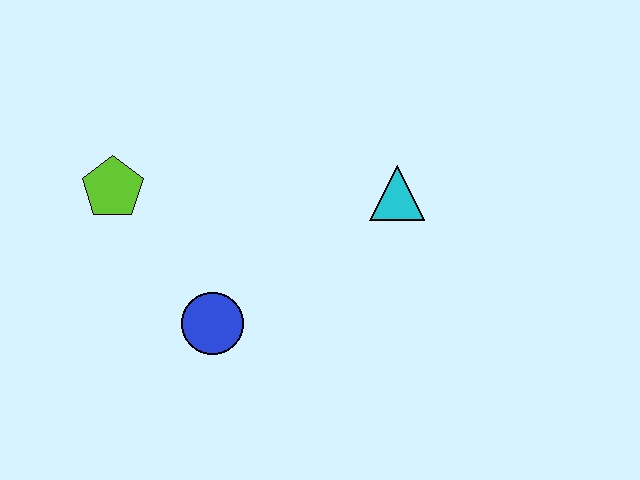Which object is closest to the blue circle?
The lime pentagon is closest to the blue circle.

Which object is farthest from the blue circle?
The cyan triangle is farthest from the blue circle.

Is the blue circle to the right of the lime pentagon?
Yes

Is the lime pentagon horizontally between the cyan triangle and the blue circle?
No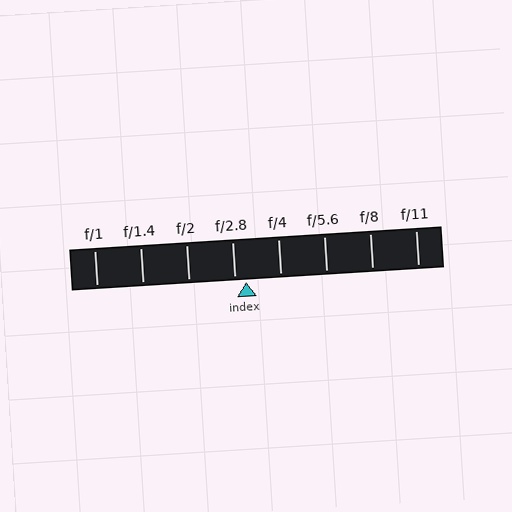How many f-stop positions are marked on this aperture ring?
There are 8 f-stop positions marked.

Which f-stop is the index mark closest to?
The index mark is closest to f/2.8.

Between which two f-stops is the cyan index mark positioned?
The index mark is between f/2.8 and f/4.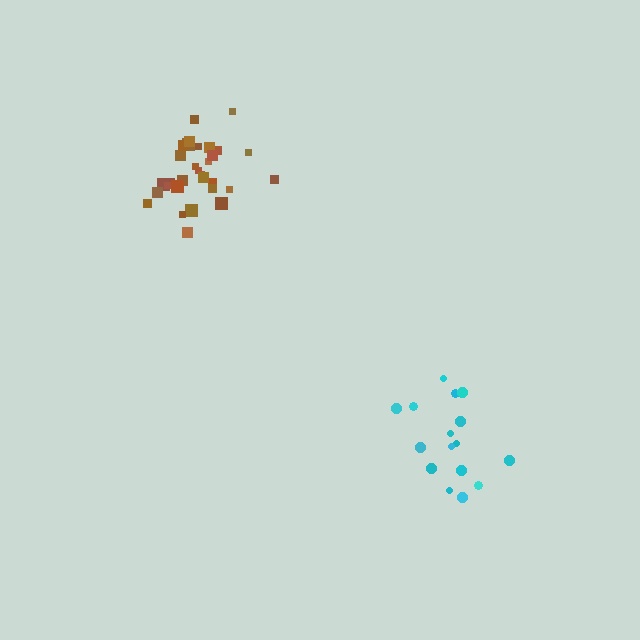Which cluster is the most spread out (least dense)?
Cyan.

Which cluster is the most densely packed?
Brown.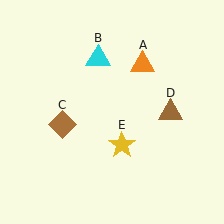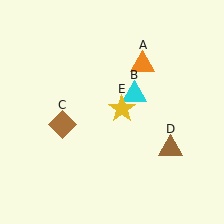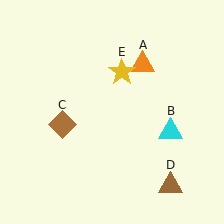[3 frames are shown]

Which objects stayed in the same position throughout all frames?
Orange triangle (object A) and brown diamond (object C) remained stationary.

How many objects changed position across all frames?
3 objects changed position: cyan triangle (object B), brown triangle (object D), yellow star (object E).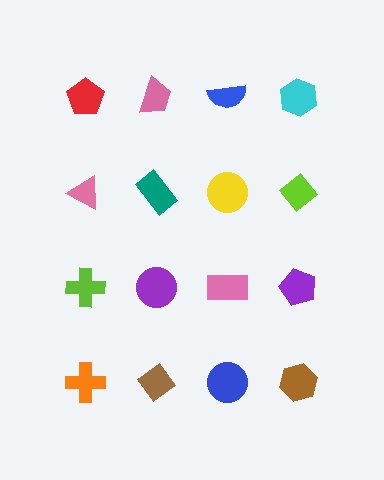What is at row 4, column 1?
An orange cross.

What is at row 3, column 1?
A lime cross.